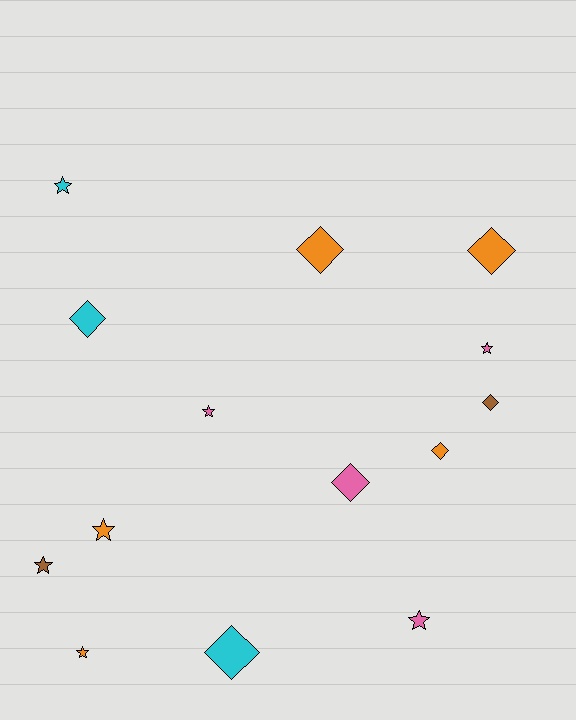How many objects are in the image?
There are 14 objects.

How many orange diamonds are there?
There are 3 orange diamonds.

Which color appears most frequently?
Orange, with 5 objects.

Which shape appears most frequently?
Diamond, with 7 objects.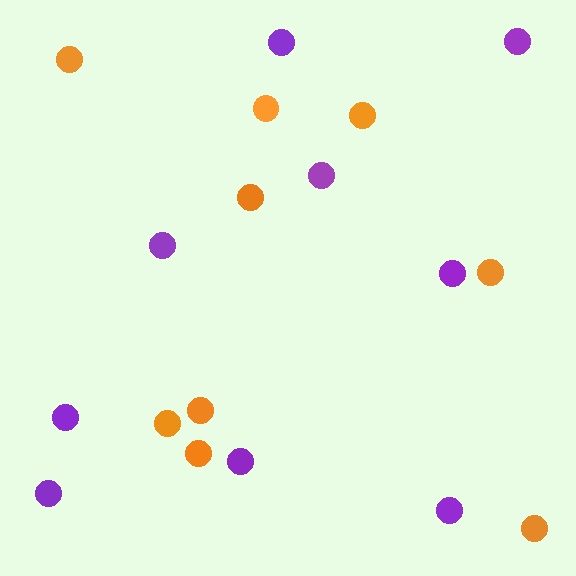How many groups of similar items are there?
There are 2 groups: one group of orange circles (9) and one group of purple circles (9).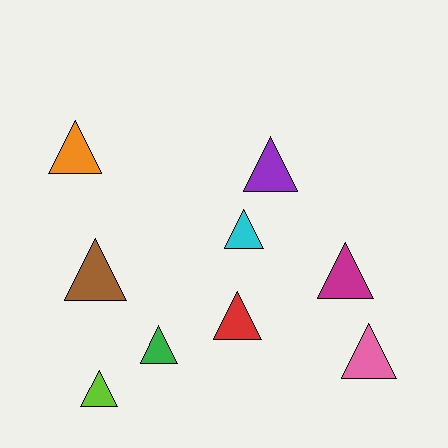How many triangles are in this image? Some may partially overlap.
There are 9 triangles.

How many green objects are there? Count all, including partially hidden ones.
There is 1 green object.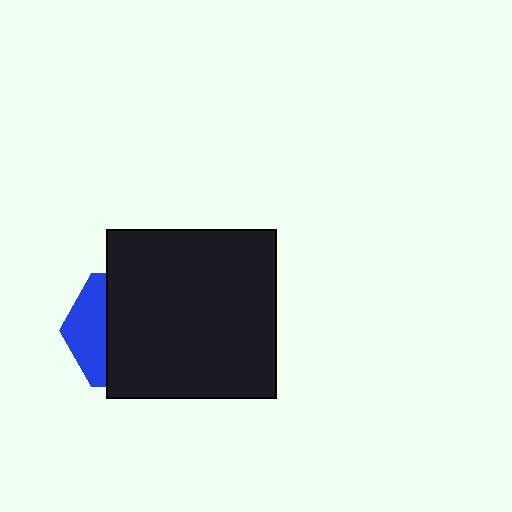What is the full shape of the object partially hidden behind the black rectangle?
The partially hidden object is a blue hexagon.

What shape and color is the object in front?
The object in front is a black rectangle.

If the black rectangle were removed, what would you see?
You would see the complete blue hexagon.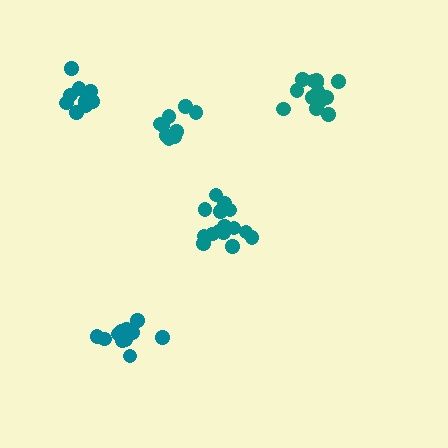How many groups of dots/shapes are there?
There are 5 groups.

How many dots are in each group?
Group 1: 10 dots, Group 2: 15 dots, Group 3: 11 dots, Group 4: 13 dots, Group 5: 10 dots (59 total).